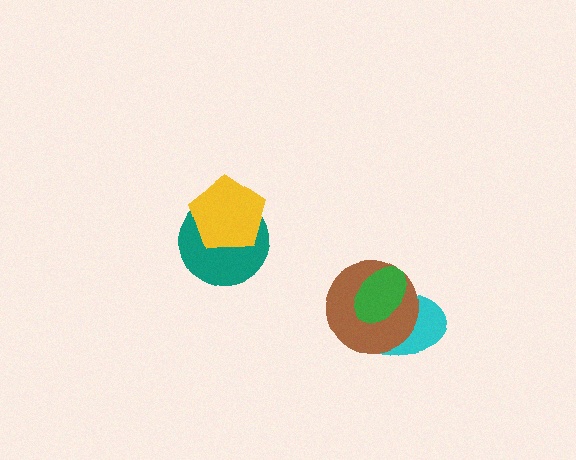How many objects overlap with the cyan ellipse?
2 objects overlap with the cyan ellipse.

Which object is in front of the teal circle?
The yellow pentagon is in front of the teal circle.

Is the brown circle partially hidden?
Yes, it is partially covered by another shape.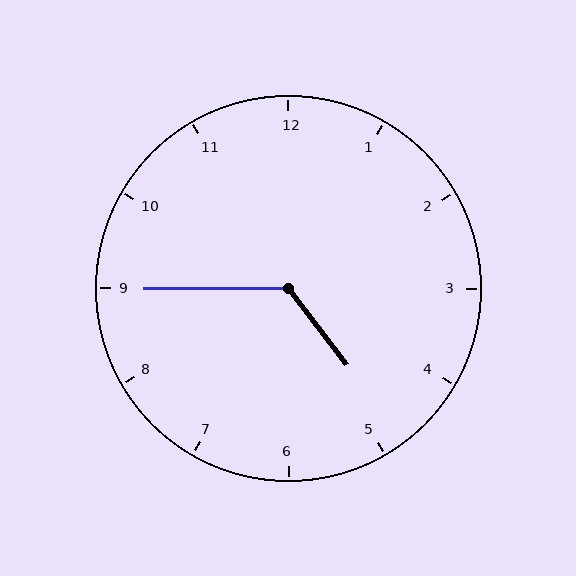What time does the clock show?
4:45.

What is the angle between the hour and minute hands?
Approximately 128 degrees.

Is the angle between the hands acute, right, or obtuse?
It is obtuse.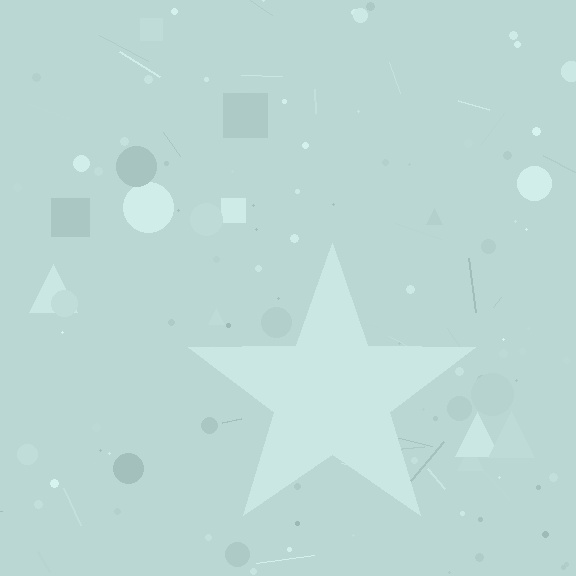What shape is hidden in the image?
A star is hidden in the image.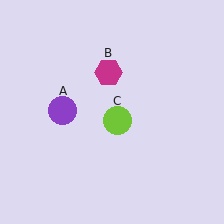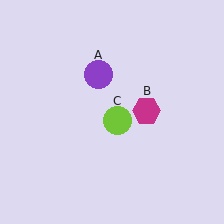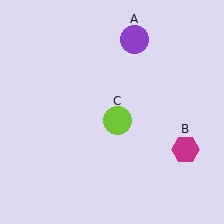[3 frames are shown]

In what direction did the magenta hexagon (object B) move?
The magenta hexagon (object B) moved down and to the right.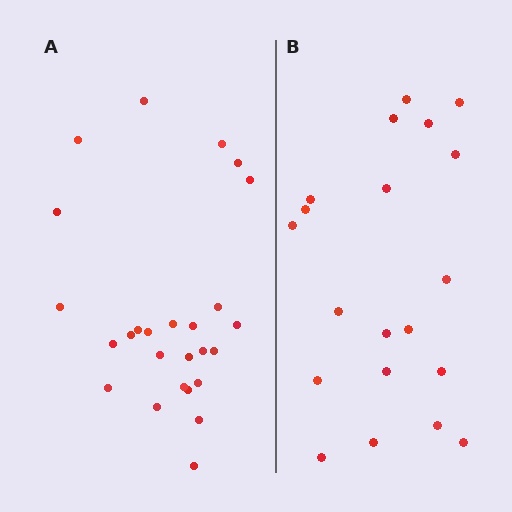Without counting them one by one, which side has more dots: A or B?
Region A (the left region) has more dots.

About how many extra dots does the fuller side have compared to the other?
Region A has about 6 more dots than region B.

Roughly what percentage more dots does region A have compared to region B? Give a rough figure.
About 30% more.